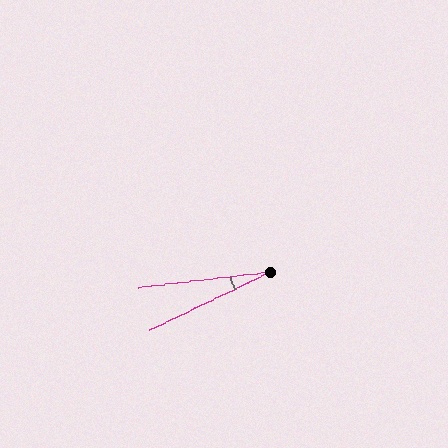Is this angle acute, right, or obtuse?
It is acute.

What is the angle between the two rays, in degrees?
Approximately 19 degrees.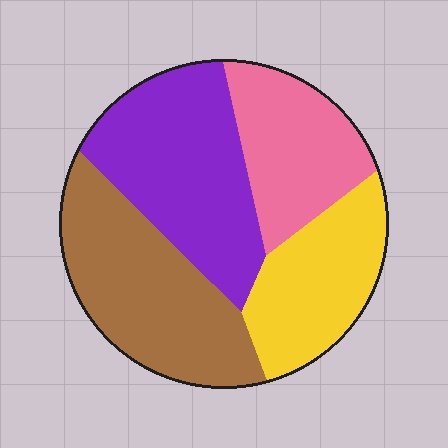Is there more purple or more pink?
Purple.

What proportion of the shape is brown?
Brown takes up about one third (1/3) of the shape.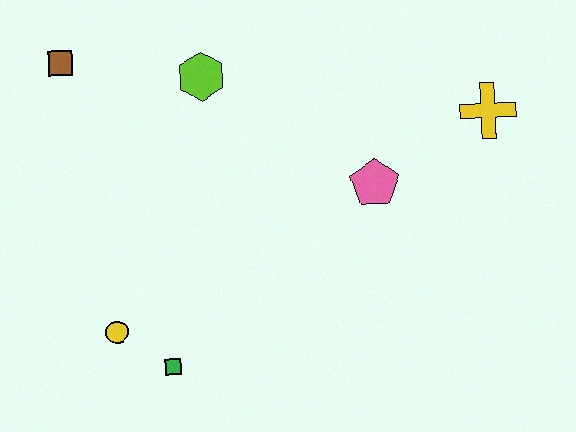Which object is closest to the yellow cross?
The pink pentagon is closest to the yellow cross.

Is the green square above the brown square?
No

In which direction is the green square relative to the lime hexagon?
The green square is below the lime hexagon.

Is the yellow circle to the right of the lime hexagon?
No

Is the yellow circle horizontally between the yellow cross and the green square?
No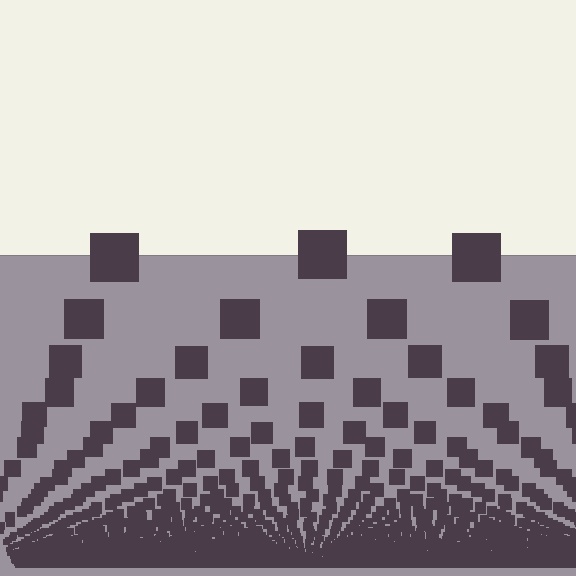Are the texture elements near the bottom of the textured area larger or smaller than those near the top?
Smaller. The gradient is inverted — elements near the bottom are smaller and denser.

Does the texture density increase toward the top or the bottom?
Density increases toward the bottom.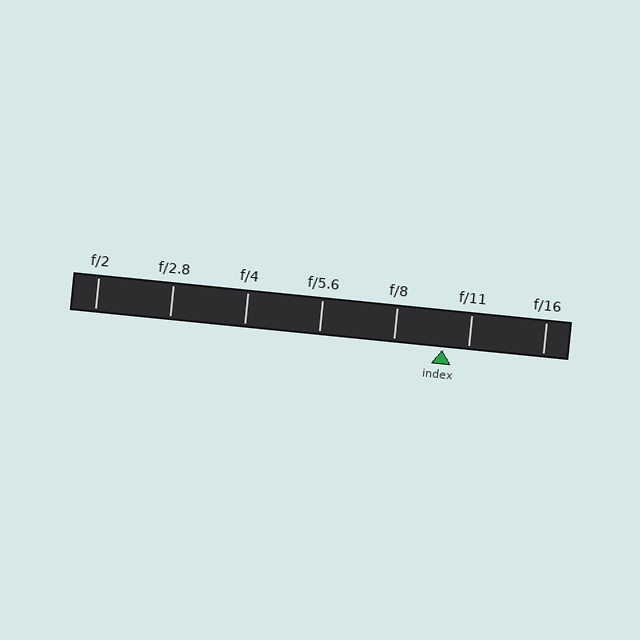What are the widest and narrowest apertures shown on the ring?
The widest aperture shown is f/2 and the narrowest is f/16.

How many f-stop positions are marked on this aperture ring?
There are 7 f-stop positions marked.